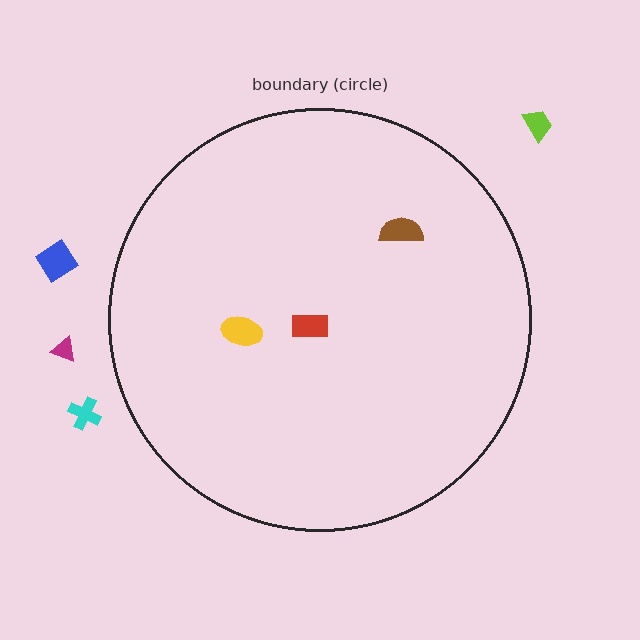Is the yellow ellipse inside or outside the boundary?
Inside.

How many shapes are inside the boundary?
3 inside, 4 outside.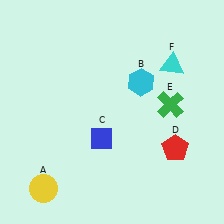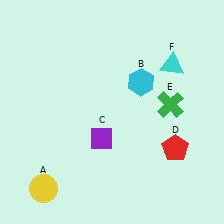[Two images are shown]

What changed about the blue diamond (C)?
In Image 1, C is blue. In Image 2, it changed to purple.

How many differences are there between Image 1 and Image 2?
There is 1 difference between the two images.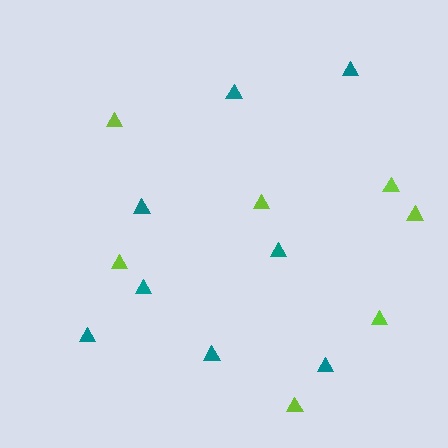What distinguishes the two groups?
There are 2 groups: one group of teal triangles (8) and one group of lime triangles (7).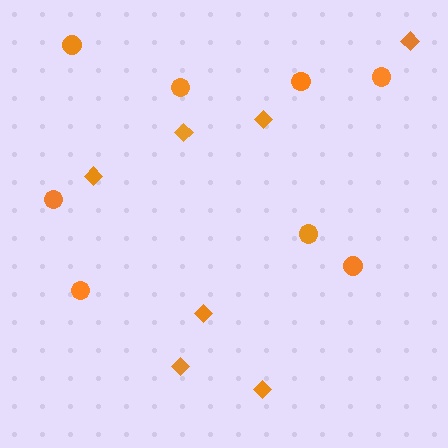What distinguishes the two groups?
There are 2 groups: one group of diamonds (7) and one group of circles (8).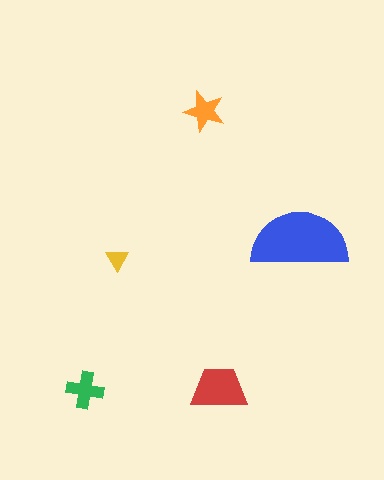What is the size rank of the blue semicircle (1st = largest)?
1st.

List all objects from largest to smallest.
The blue semicircle, the red trapezoid, the green cross, the orange star, the yellow triangle.